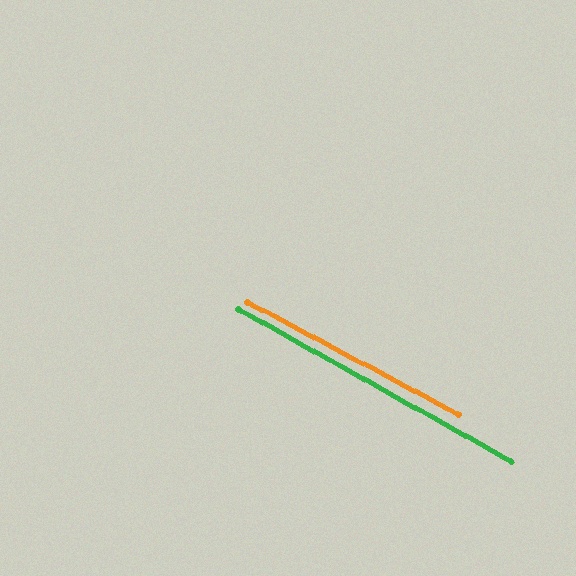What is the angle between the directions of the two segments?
Approximately 1 degree.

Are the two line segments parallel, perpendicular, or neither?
Parallel — their directions differ by only 1.3°.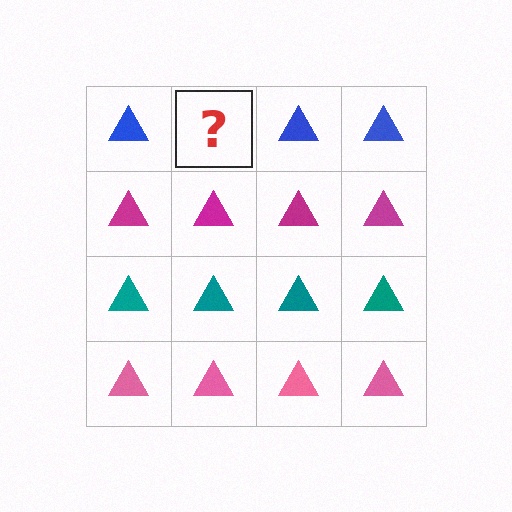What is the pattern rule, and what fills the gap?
The rule is that each row has a consistent color. The gap should be filled with a blue triangle.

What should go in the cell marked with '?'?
The missing cell should contain a blue triangle.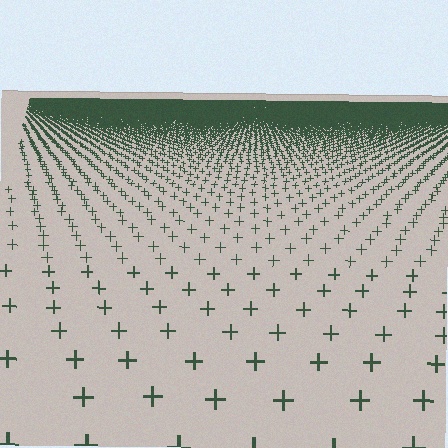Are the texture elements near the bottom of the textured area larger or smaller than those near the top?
Larger. Near the bottom, elements are closer to the viewer and appear at a bigger on-screen size.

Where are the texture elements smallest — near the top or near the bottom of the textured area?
Near the top.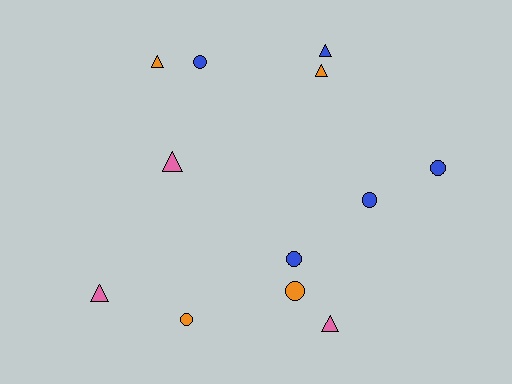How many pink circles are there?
There are no pink circles.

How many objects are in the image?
There are 12 objects.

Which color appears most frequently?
Blue, with 5 objects.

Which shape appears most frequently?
Circle, with 6 objects.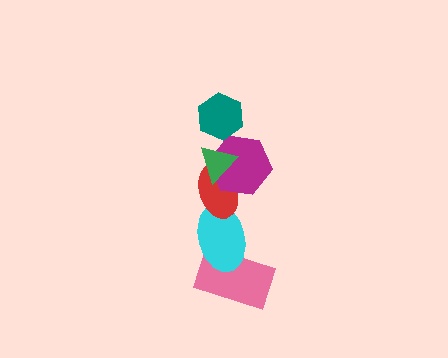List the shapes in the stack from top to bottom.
From top to bottom: the teal hexagon, the green triangle, the magenta hexagon, the red ellipse, the cyan ellipse, the pink rectangle.